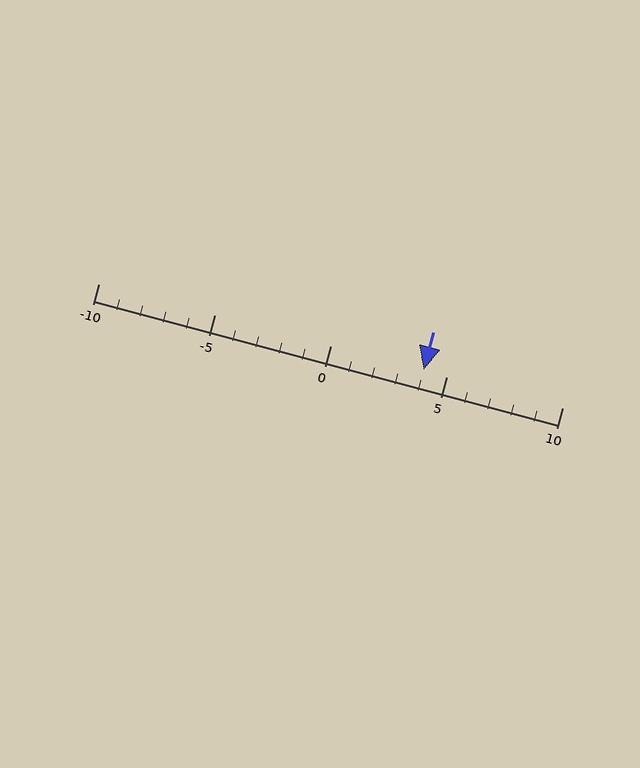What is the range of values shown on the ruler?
The ruler shows values from -10 to 10.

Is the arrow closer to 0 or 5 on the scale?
The arrow is closer to 5.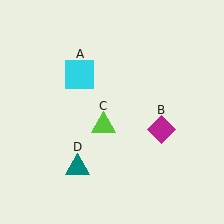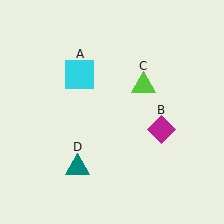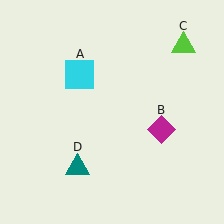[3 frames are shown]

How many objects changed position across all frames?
1 object changed position: lime triangle (object C).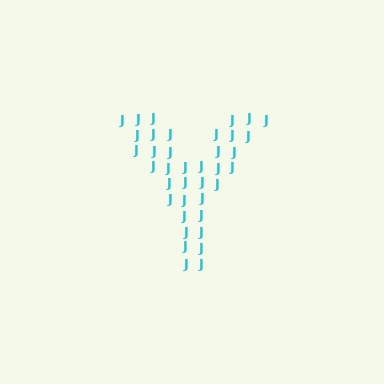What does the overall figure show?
The overall figure shows the letter Y.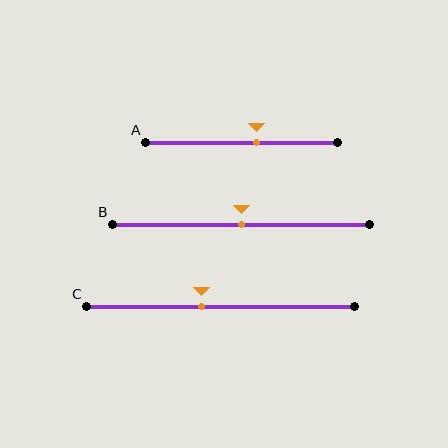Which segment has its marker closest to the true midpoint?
Segment B has its marker closest to the true midpoint.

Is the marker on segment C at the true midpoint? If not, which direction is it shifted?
No, the marker on segment C is shifted to the left by about 7% of the segment length.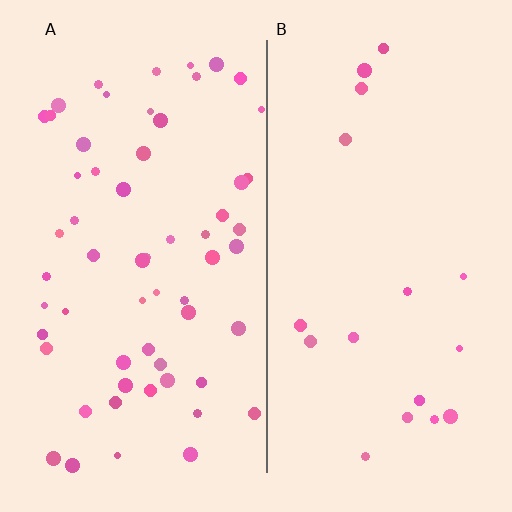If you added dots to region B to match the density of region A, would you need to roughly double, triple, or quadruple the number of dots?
Approximately triple.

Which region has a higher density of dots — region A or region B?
A (the left).